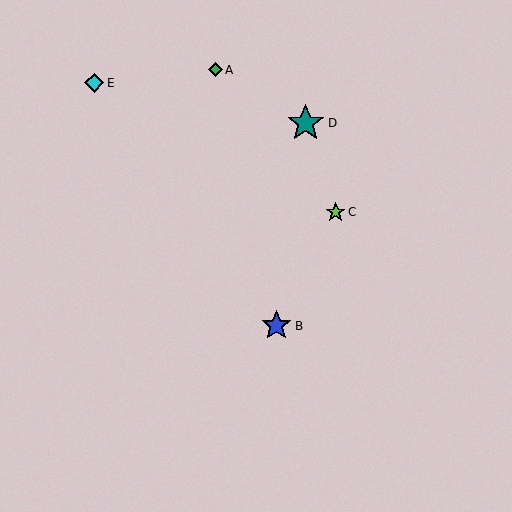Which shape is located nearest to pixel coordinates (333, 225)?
The lime star (labeled C) at (336, 212) is nearest to that location.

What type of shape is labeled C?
Shape C is a lime star.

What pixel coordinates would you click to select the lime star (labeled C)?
Click at (336, 212) to select the lime star C.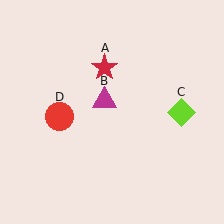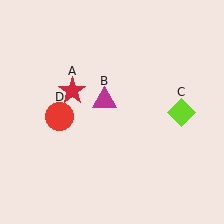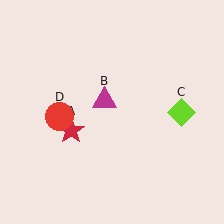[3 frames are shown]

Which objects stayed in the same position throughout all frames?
Magenta triangle (object B) and lime diamond (object C) and red circle (object D) remained stationary.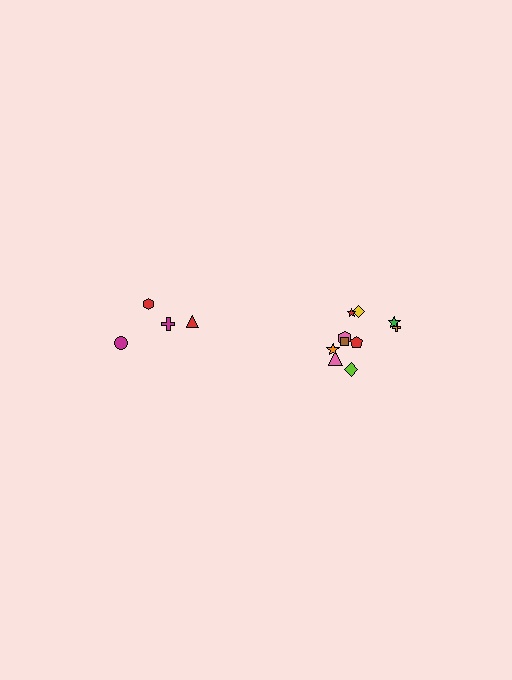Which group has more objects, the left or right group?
The right group.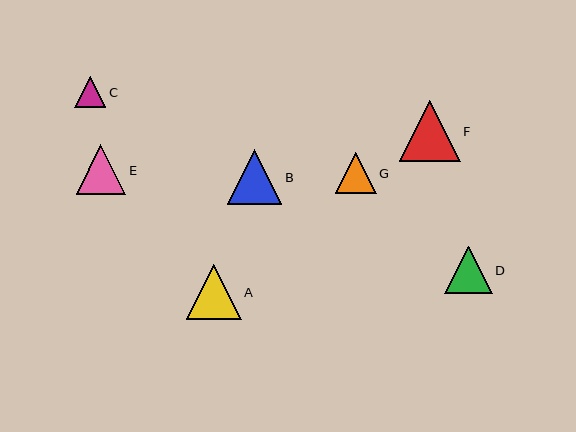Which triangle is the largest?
Triangle F is the largest with a size of approximately 61 pixels.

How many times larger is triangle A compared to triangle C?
Triangle A is approximately 1.8 times the size of triangle C.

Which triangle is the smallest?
Triangle C is the smallest with a size of approximately 31 pixels.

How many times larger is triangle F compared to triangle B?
Triangle F is approximately 1.1 times the size of triangle B.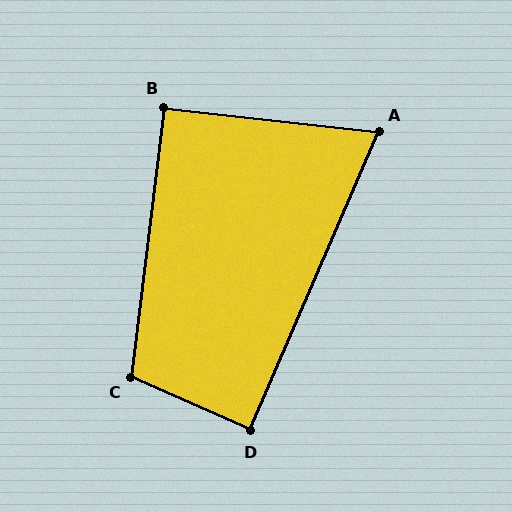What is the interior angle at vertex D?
Approximately 89 degrees (approximately right).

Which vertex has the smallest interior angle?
A, at approximately 73 degrees.